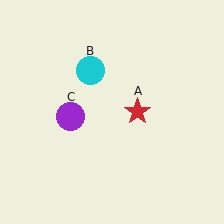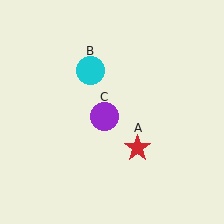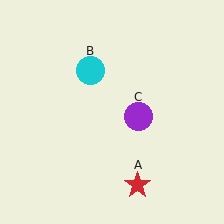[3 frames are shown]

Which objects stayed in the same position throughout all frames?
Cyan circle (object B) remained stationary.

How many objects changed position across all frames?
2 objects changed position: red star (object A), purple circle (object C).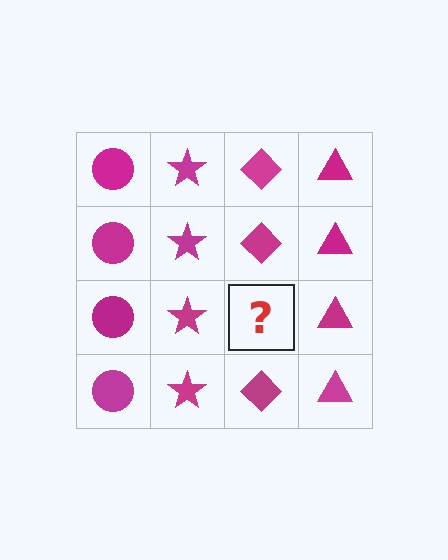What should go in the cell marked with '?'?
The missing cell should contain a magenta diamond.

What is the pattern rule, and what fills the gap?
The rule is that each column has a consistent shape. The gap should be filled with a magenta diamond.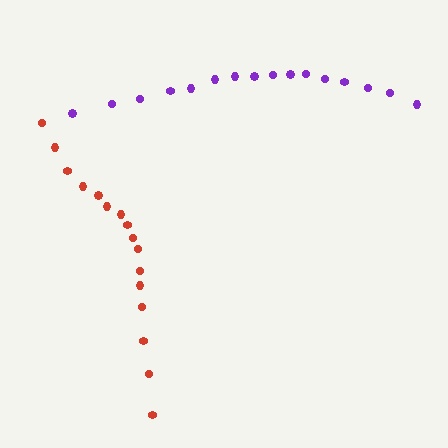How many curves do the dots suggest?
There are 2 distinct paths.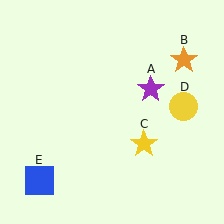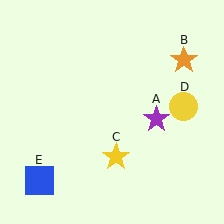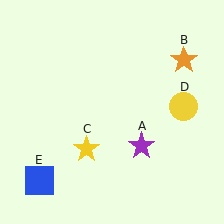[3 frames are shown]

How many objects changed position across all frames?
2 objects changed position: purple star (object A), yellow star (object C).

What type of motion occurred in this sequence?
The purple star (object A), yellow star (object C) rotated clockwise around the center of the scene.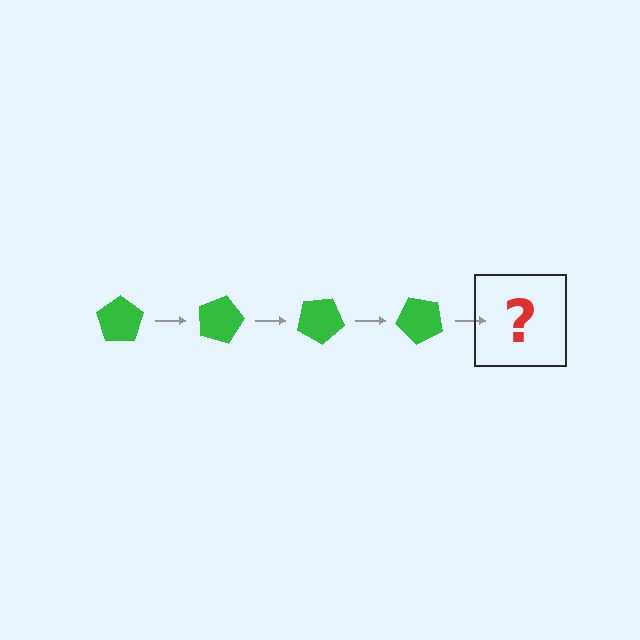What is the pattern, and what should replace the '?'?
The pattern is that the pentagon rotates 15 degrees each step. The '?' should be a green pentagon rotated 60 degrees.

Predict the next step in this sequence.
The next step is a green pentagon rotated 60 degrees.